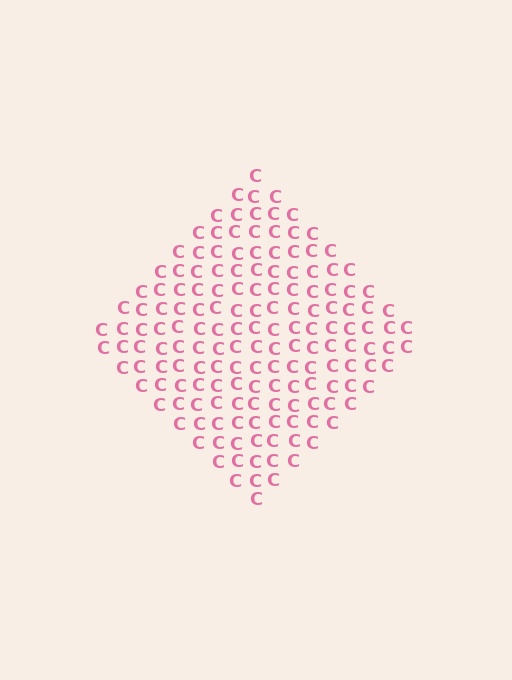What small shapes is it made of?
It is made of small letter C's.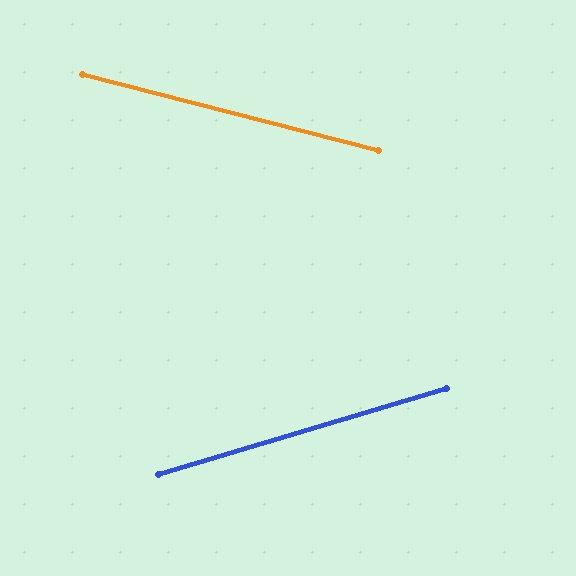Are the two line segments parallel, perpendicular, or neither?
Neither parallel nor perpendicular — they differ by about 31°.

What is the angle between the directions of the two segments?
Approximately 31 degrees.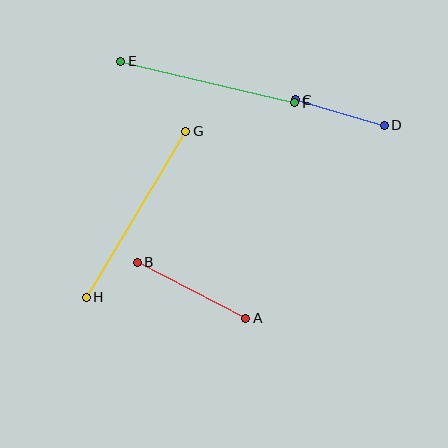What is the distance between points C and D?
The distance is approximately 92 pixels.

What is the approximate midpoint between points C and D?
The midpoint is at approximately (340, 112) pixels.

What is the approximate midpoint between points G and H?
The midpoint is at approximately (136, 214) pixels.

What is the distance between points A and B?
The distance is approximately 122 pixels.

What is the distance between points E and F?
The distance is approximately 179 pixels.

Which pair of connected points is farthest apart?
Points G and H are farthest apart.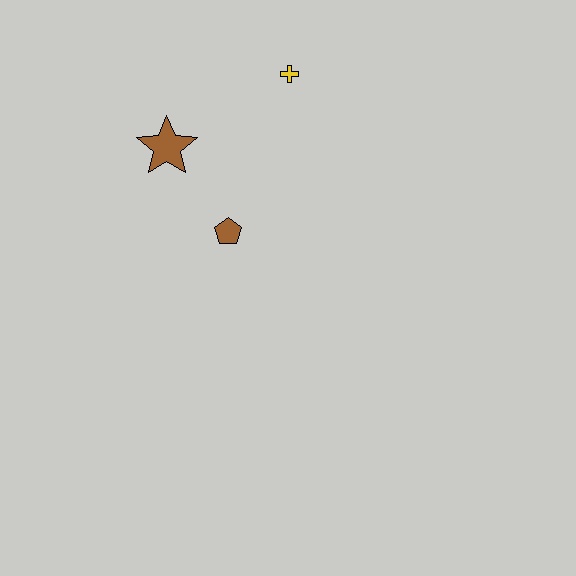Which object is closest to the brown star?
The brown pentagon is closest to the brown star.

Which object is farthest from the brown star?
The yellow cross is farthest from the brown star.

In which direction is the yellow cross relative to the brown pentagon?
The yellow cross is above the brown pentagon.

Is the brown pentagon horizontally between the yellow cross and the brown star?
Yes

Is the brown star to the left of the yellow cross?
Yes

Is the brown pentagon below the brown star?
Yes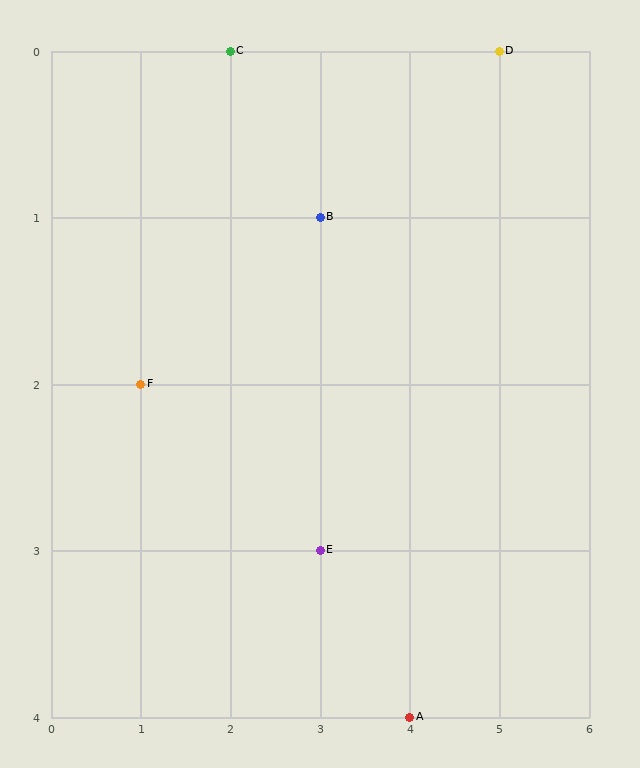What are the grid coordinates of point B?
Point B is at grid coordinates (3, 1).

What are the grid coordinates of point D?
Point D is at grid coordinates (5, 0).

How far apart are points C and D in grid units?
Points C and D are 3 columns apart.